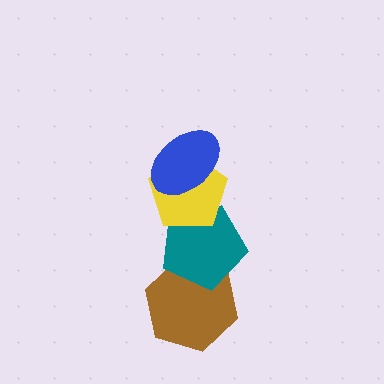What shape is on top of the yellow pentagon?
The blue ellipse is on top of the yellow pentagon.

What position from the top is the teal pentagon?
The teal pentagon is 3rd from the top.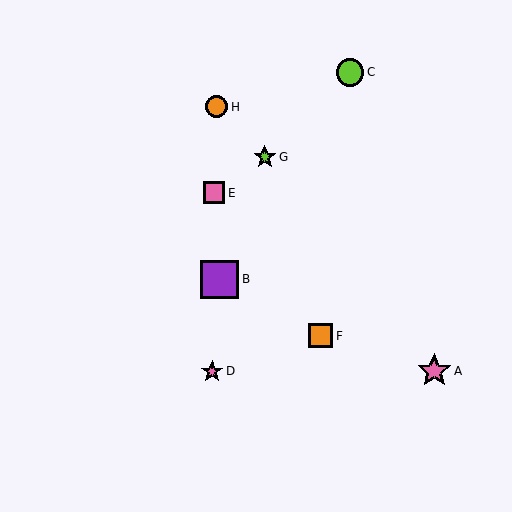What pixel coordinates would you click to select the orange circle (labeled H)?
Click at (217, 107) to select the orange circle H.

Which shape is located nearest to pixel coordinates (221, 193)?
The pink square (labeled E) at (214, 193) is nearest to that location.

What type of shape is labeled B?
Shape B is a purple square.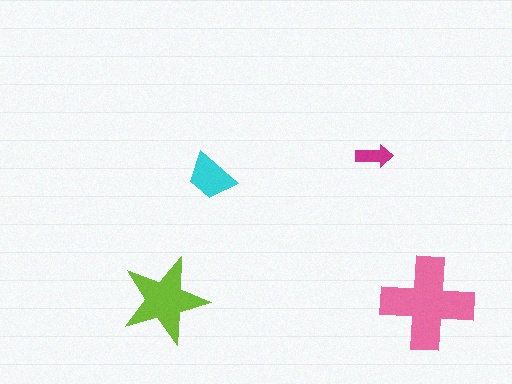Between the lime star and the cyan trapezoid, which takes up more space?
The lime star.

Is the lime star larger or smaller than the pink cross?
Smaller.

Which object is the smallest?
The magenta arrow.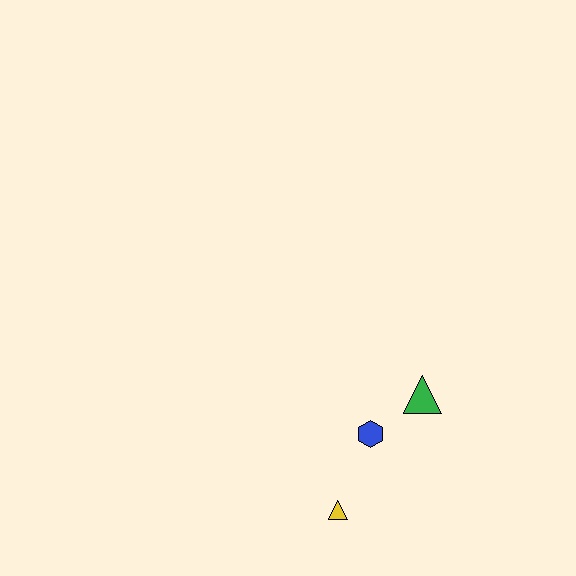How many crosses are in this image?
There are no crosses.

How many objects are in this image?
There are 3 objects.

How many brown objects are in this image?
There are no brown objects.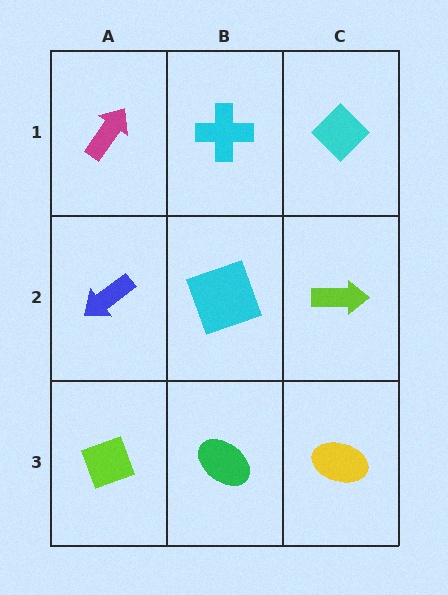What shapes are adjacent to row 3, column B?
A cyan square (row 2, column B), a lime diamond (row 3, column A), a yellow ellipse (row 3, column C).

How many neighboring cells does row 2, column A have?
3.